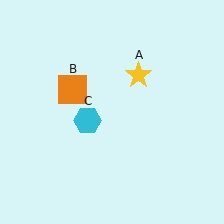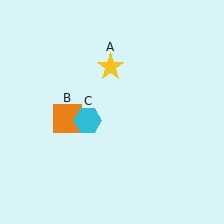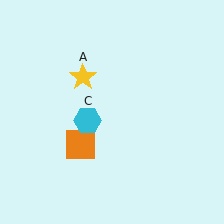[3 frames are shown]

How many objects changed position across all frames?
2 objects changed position: yellow star (object A), orange square (object B).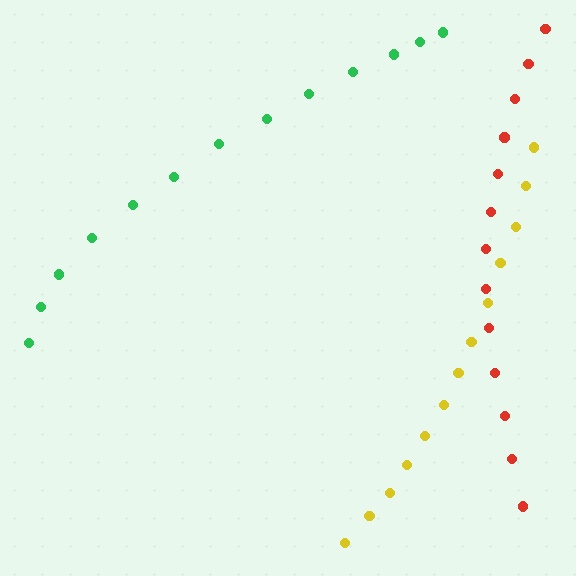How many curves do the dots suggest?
There are 3 distinct paths.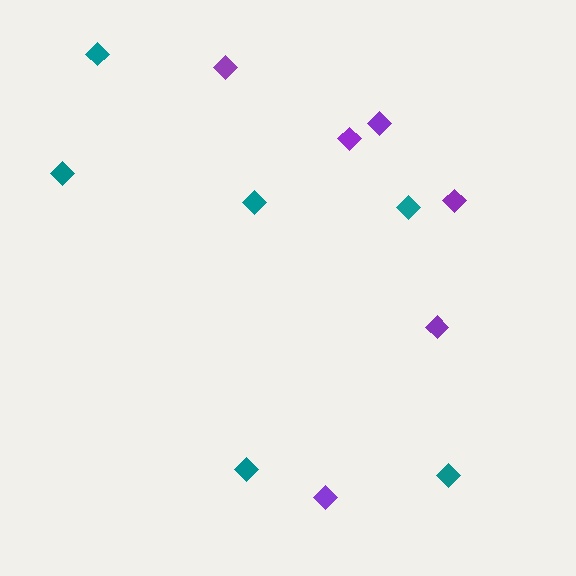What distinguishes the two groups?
There are 2 groups: one group of purple diamonds (6) and one group of teal diamonds (6).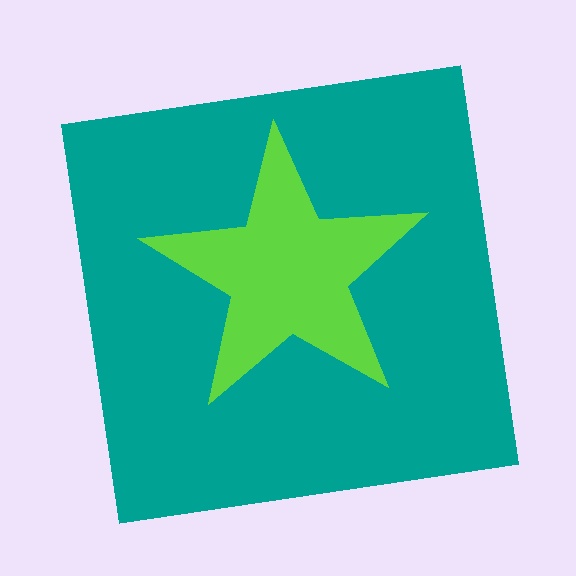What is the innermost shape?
The lime star.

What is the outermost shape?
The teal square.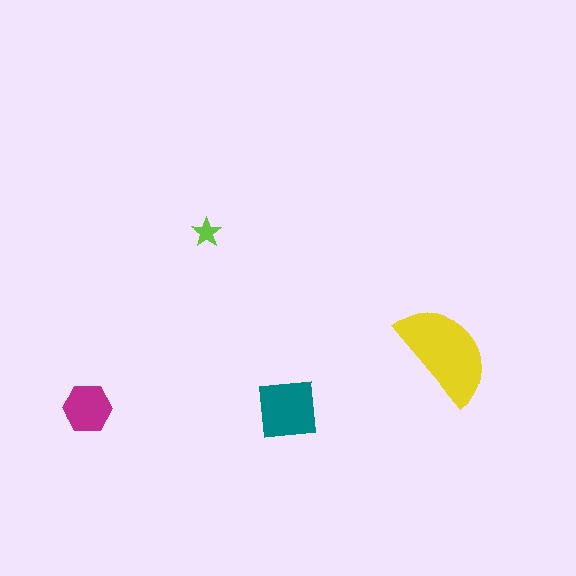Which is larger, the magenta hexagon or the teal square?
The teal square.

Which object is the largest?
The yellow semicircle.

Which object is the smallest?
The lime star.